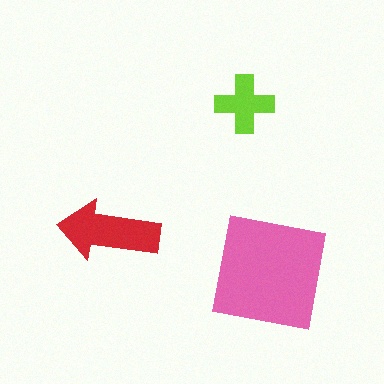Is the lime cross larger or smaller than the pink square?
Smaller.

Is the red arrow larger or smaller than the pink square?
Smaller.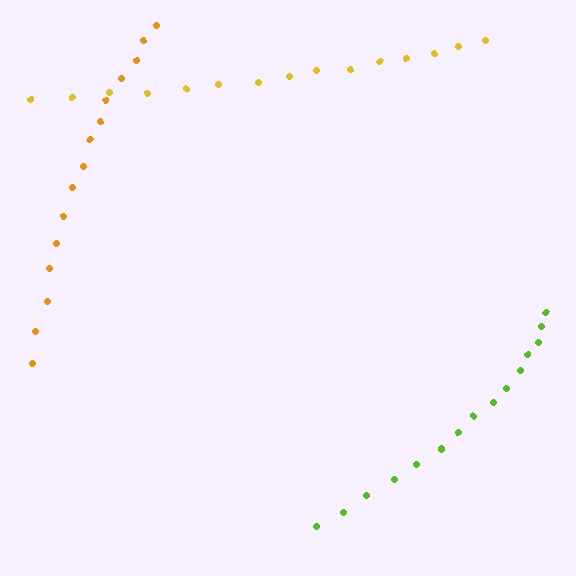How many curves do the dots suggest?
There are 3 distinct paths.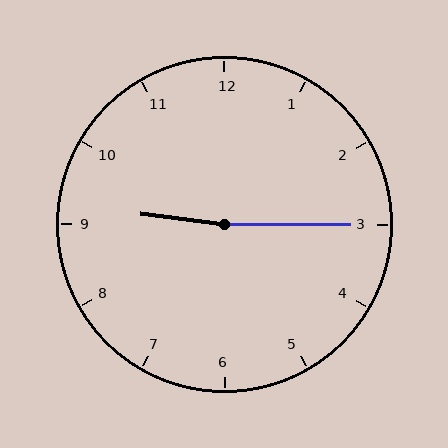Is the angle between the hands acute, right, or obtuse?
It is obtuse.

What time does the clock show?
9:15.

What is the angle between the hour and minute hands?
Approximately 172 degrees.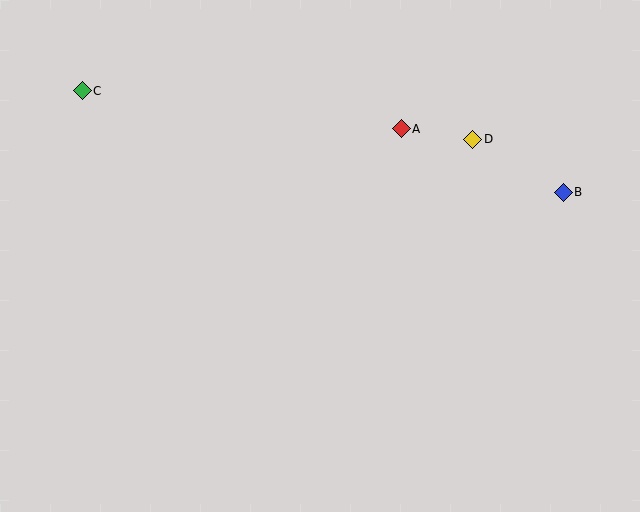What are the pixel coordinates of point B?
Point B is at (563, 192).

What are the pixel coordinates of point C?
Point C is at (82, 91).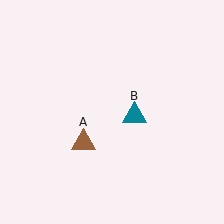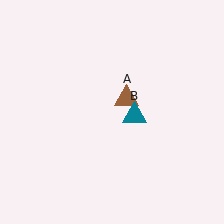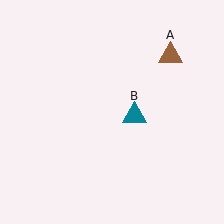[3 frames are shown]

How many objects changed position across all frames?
1 object changed position: brown triangle (object A).